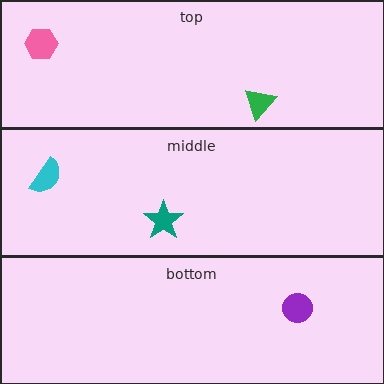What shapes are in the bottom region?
The purple circle.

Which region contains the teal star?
The middle region.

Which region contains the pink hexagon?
The top region.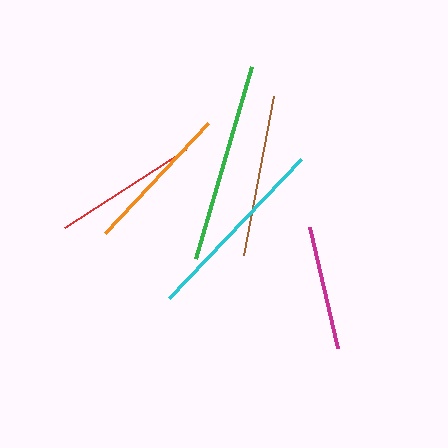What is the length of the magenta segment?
The magenta segment is approximately 125 pixels long.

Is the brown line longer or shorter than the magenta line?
The brown line is longer than the magenta line.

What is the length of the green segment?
The green segment is approximately 200 pixels long.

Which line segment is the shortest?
The magenta line is the shortest at approximately 125 pixels.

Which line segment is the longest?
The green line is the longest at approximately 200 pixels.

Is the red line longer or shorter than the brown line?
The brown line is longer than the red line.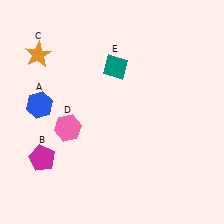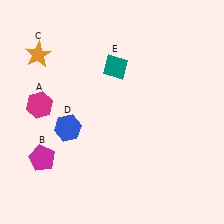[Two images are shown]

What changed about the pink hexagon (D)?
In Image 1, D is pink. In Image 2, it changed to blue.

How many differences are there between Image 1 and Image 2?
There are 2 differences between the two images.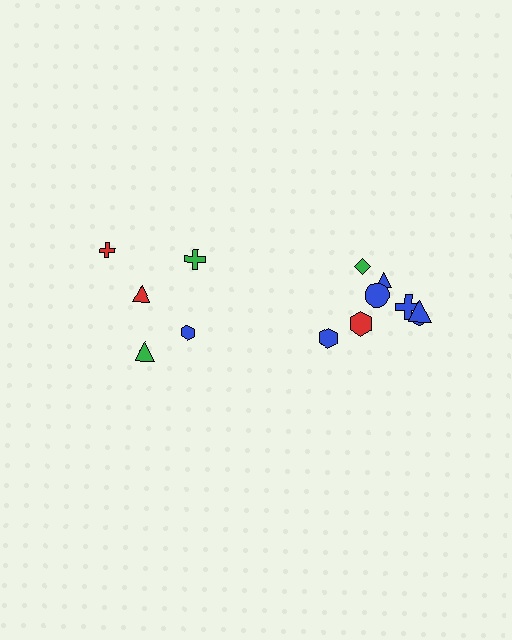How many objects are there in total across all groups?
There are 13 objects.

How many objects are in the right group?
There are 8 objects.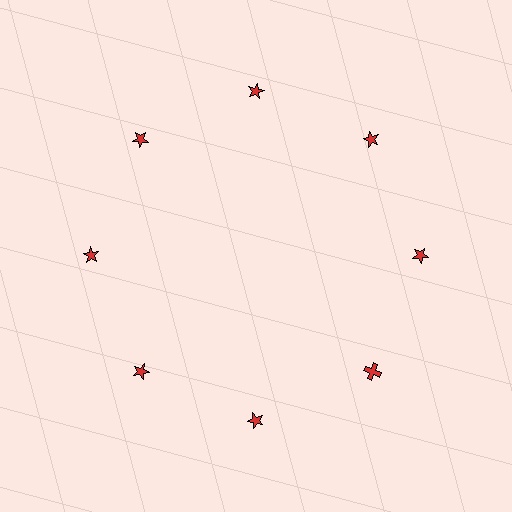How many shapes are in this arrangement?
There are 8 shapes arranged in a ring pattern.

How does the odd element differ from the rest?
It has a different shape: cross instead of star.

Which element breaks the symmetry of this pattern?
The red cross at roughly the 4 o'clock position breaks the symmetry. All other shapes are red stars.